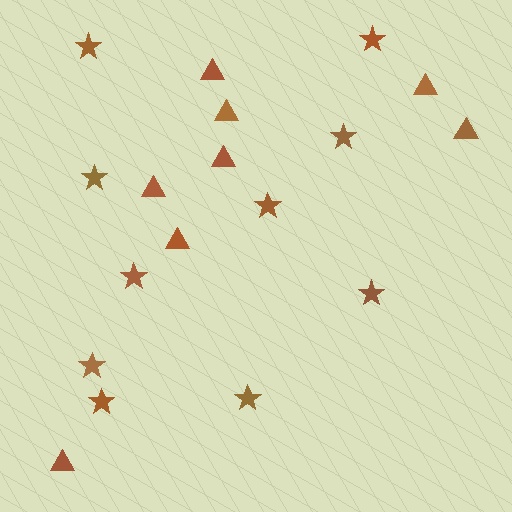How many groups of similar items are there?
There are 2 groups: one group of stars (10) and one group of triangles (8).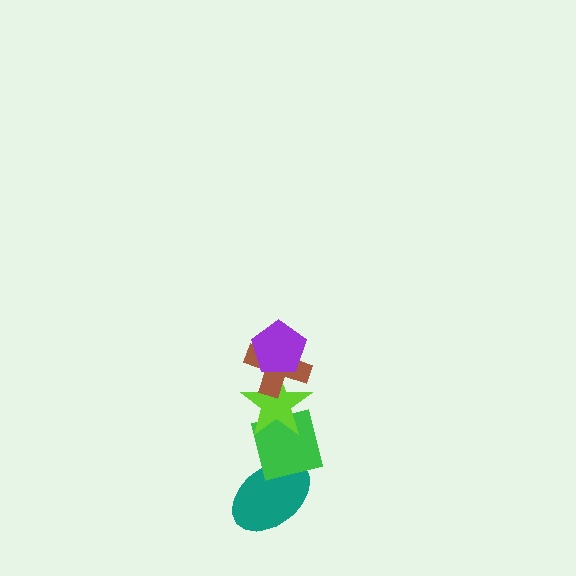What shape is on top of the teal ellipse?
The green square is on top of the teal ellipse.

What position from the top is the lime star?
The lime star is 3rd from the top.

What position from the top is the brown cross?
The brown cross is 2nd from the top.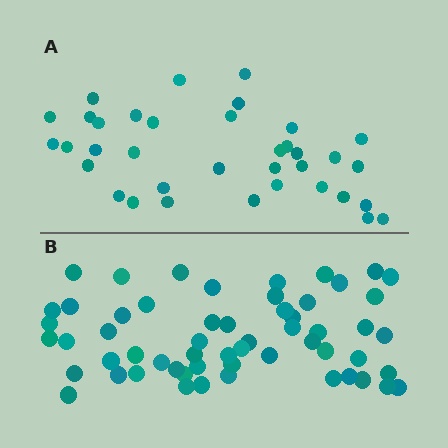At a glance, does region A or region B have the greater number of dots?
Region B (the bottom region) has more dots.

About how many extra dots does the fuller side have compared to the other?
Region B has approximately 20 more dots than region A.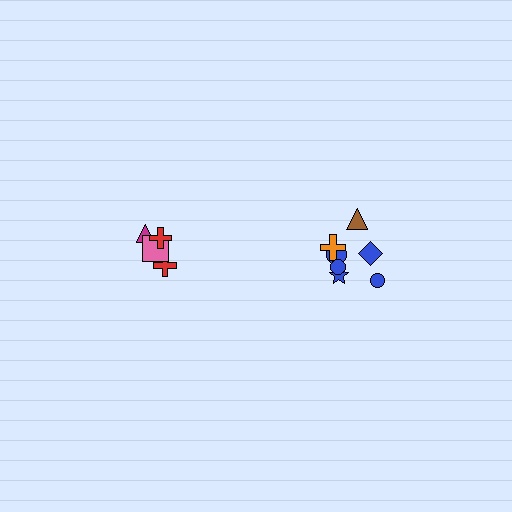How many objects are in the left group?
There are 4 objects.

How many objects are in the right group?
There are 7 objects.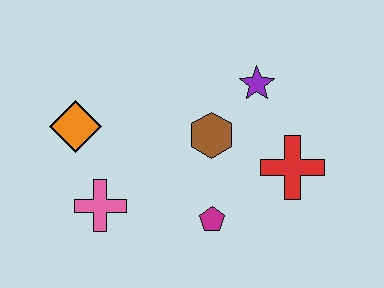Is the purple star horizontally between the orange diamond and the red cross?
Yes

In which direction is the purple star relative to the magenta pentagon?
The purple star is above the magenta pentagon.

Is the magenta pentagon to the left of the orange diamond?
No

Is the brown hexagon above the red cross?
Yes